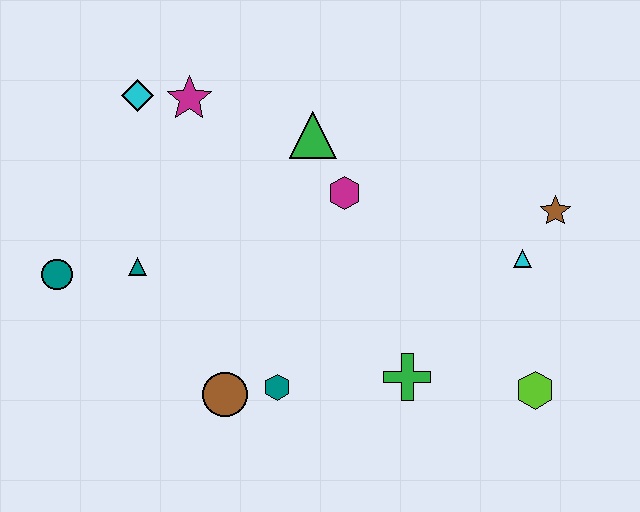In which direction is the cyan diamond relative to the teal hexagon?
The cyan diamond is above the teal hexagon.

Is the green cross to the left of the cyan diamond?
No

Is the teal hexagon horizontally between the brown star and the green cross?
No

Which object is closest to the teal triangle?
The teal circle is closest to the teal triangle.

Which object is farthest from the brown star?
The teal circle is farthest from the brown star.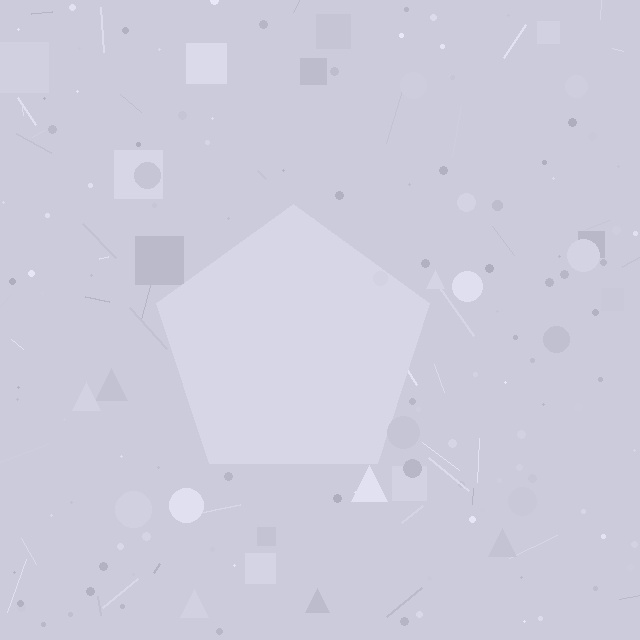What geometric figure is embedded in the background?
A pentagon is embedded in the background.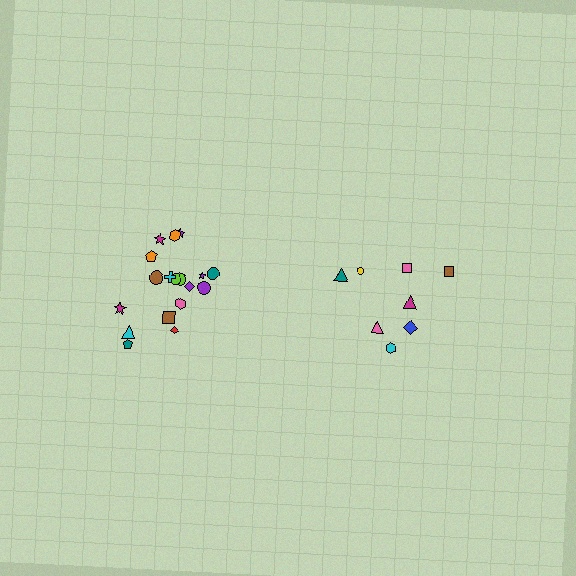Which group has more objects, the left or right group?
The left group.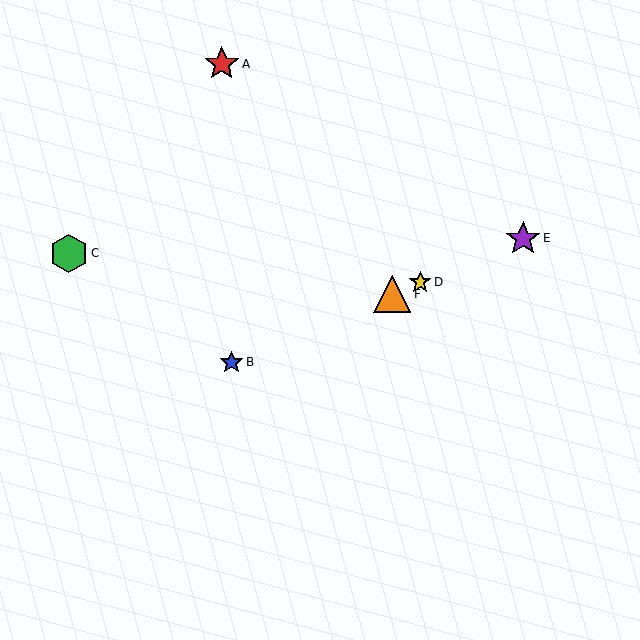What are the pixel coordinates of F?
Object F is at (392, 294).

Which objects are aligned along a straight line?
Objects B, D, E, F are aligned along a straight line.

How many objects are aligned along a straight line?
4 objects (B, D, E, F) are aligned along a straight line.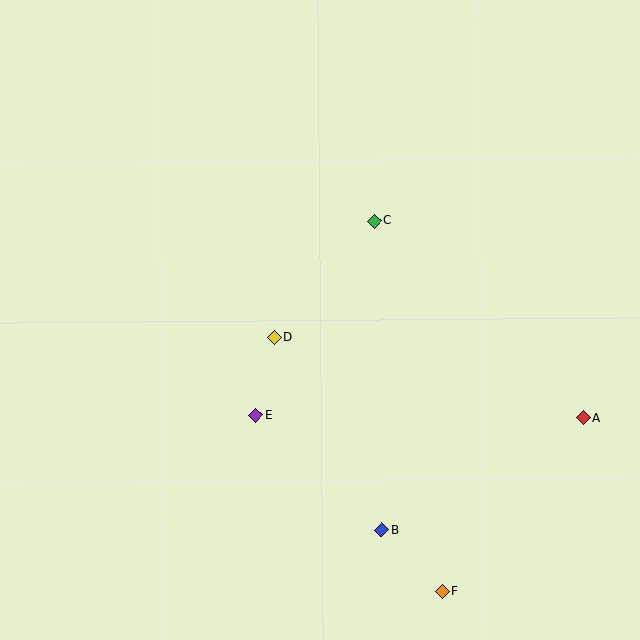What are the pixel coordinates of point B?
Point B is at (381, 530).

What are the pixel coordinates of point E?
Point E is at (256, 416).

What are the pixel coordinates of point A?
Point A is at (583, 418).